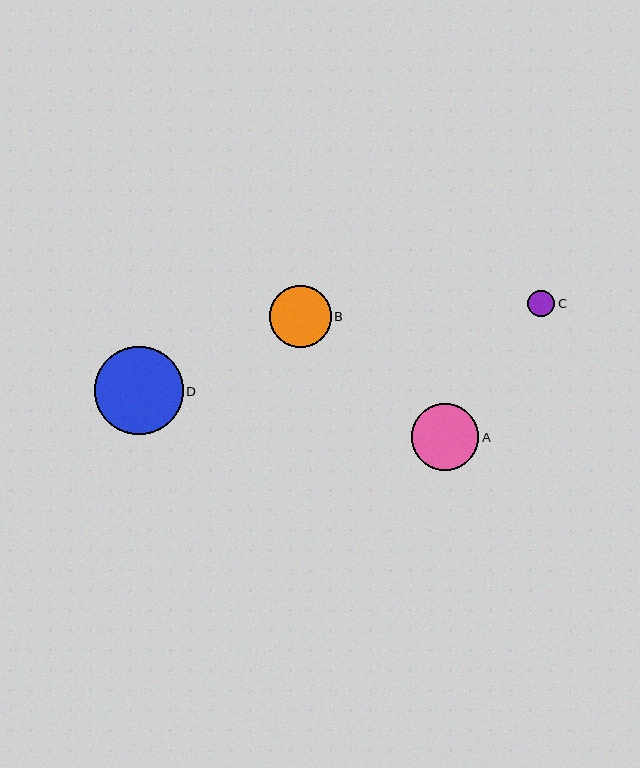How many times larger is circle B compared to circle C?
Circle B is approximately 2.3 times the size of circle C.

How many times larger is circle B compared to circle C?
Circle B is approximately 2.3 times the size of circle C.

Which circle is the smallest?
Circle C is the smallest with a size of approximately 27 pixels.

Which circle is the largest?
Circle D is the largest with a size of approximately 88 pixels.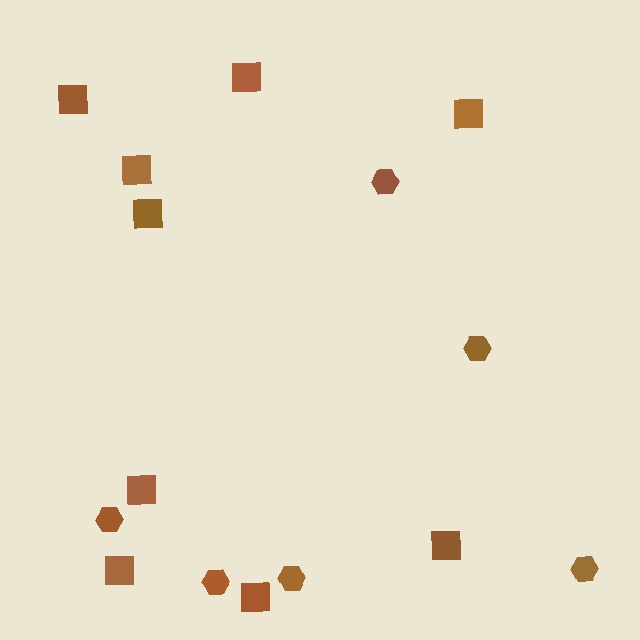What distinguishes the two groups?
There are 2 groups: one group of squares (9) and one group of hexagons (6).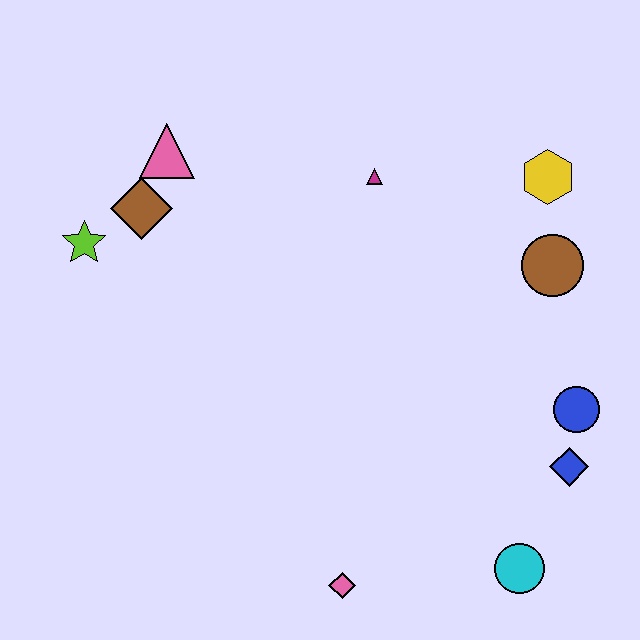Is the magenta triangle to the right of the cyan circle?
No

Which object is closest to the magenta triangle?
The yellow hexagon is closest to the magenta triangle.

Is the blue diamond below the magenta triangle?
Yes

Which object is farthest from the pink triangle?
The cyan circle is farthest from the pink triangle.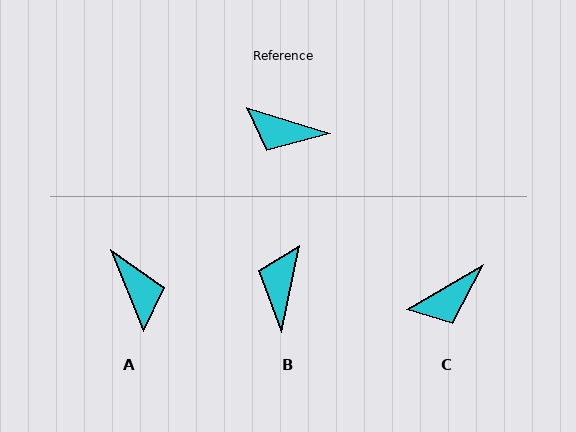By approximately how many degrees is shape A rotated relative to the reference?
Approximately 129 degrees counter-clockwise.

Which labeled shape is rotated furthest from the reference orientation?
A, about 129 degrees away.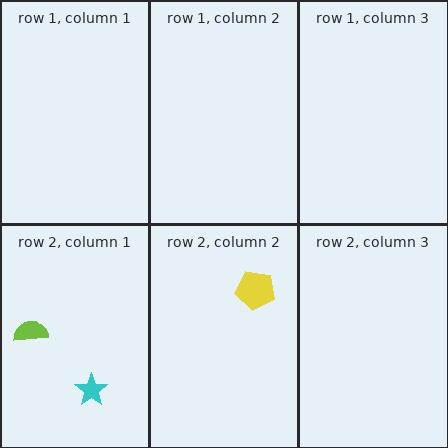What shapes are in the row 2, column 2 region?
The yellow pentagon.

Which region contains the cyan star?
The row 2, column 1 region.